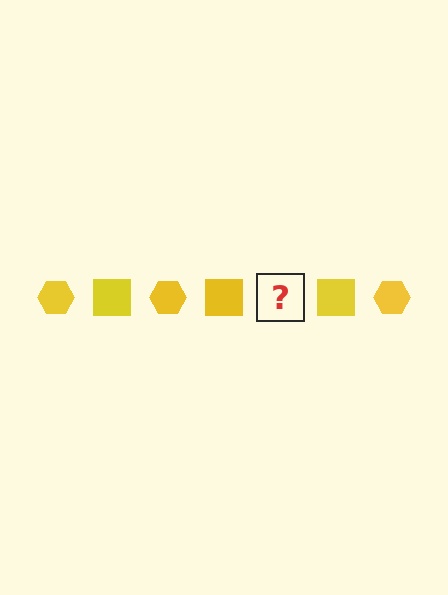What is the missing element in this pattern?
The missing element is a yellow hexagon.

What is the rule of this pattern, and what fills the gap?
The rule is that the pattern cycles through hexagon, square shapes in yellow. The gap should be filled with a yellow hexagon.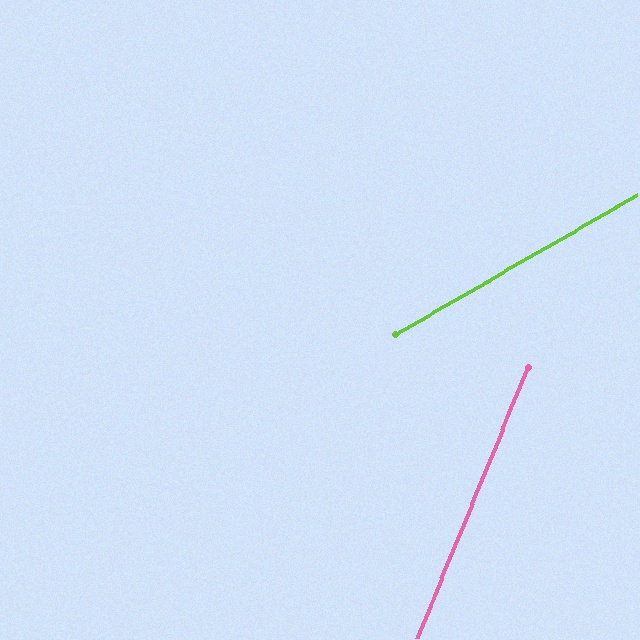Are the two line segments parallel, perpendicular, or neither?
Neither parallel nor perpendicular — they differ by about 38°.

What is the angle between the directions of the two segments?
Approximately 38 degrees.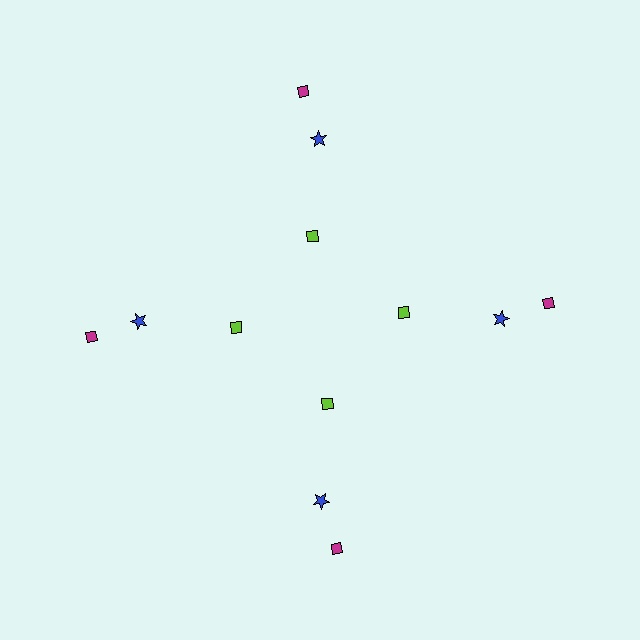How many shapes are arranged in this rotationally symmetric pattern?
There are 12 shapes, arranged in 4 groups of 3.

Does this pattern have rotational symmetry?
Yes, this pattern has 4-fold rotational symmetry. It looks the same after rotating 90 degrees around the center.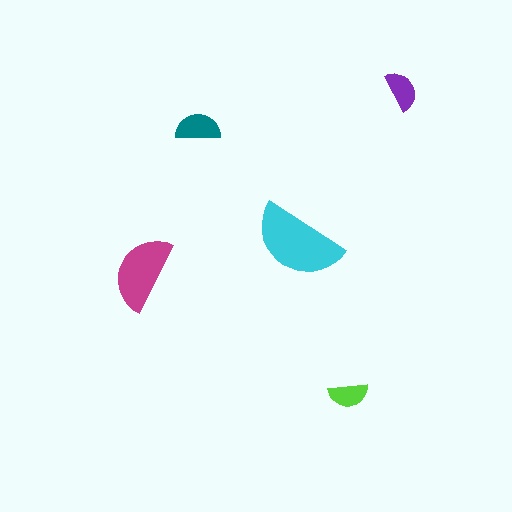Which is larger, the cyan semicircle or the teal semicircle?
The cyan one.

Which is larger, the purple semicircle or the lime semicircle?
The purple one.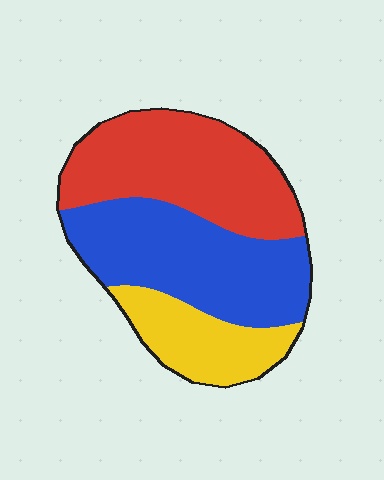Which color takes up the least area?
Yellow, at roughly 20%.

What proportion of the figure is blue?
Blue takes up about two fifths (2/5) of the figure.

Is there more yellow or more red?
Red.